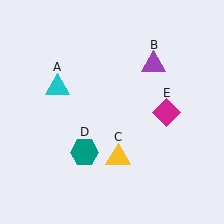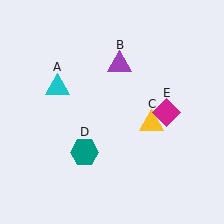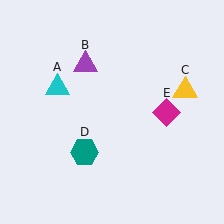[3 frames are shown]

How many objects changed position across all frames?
2 objects changed position: purple triangle (object B), yellow triangle (object C).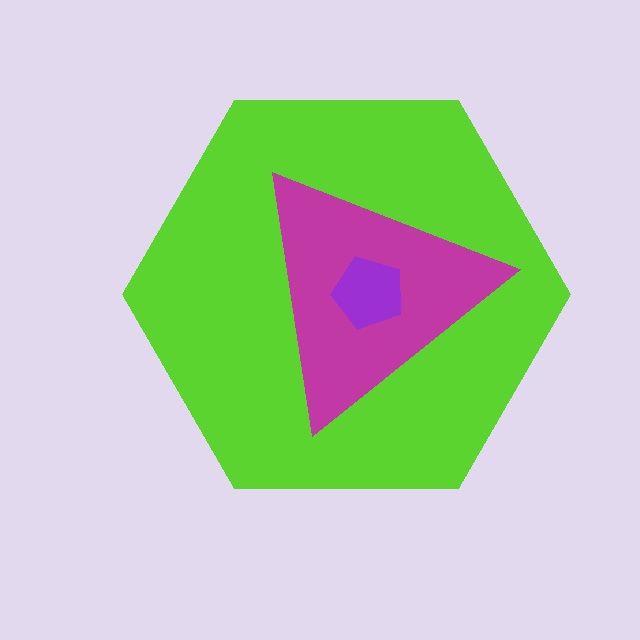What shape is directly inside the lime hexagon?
The magenta triangle.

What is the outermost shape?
The lime hexagon.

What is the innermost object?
The purple pentagon.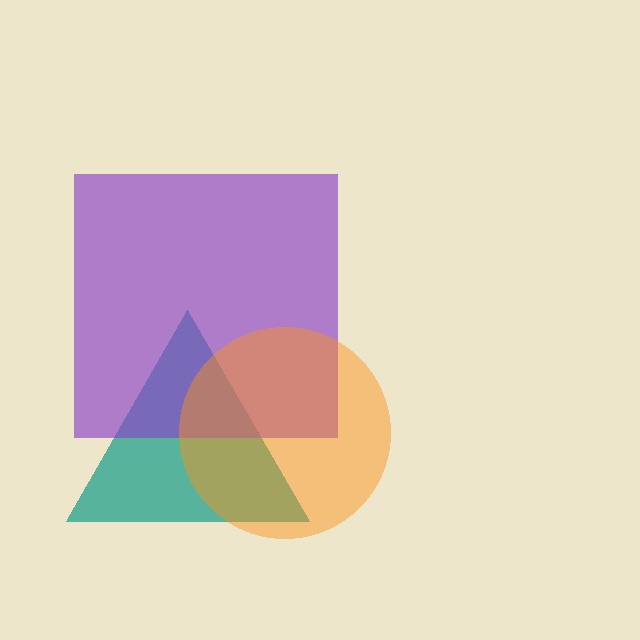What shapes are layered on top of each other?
The layered shapes are: a teal triangle, a purple square, an orange circle.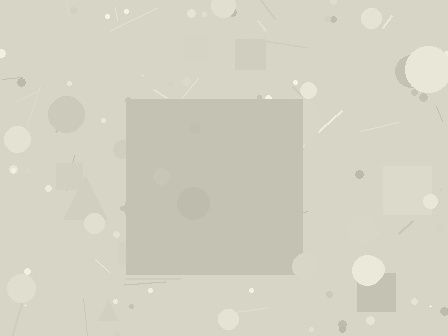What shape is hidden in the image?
A square is hidden in the image.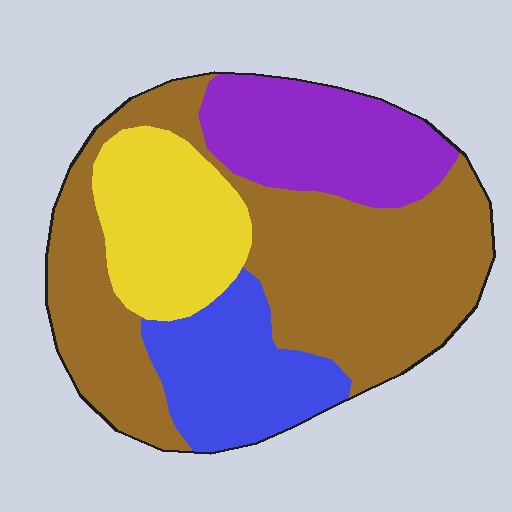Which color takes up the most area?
Brown, at roughly 50%.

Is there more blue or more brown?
Brown.